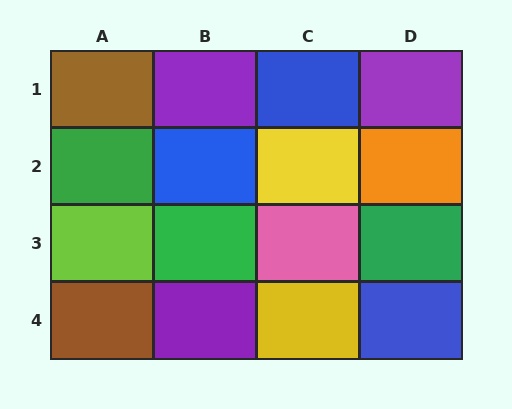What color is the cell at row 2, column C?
Yellow.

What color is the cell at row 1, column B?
Purple.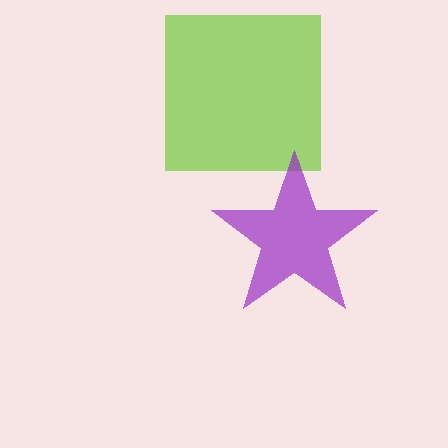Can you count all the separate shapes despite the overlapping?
Yes, there are 2 separate shapes.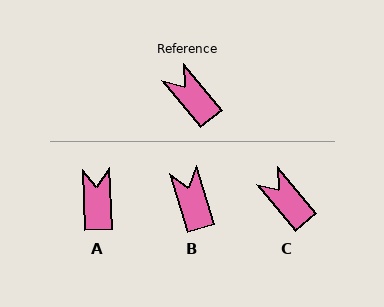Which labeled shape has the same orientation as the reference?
C.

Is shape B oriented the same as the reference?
No, it is off by about 22 degrees.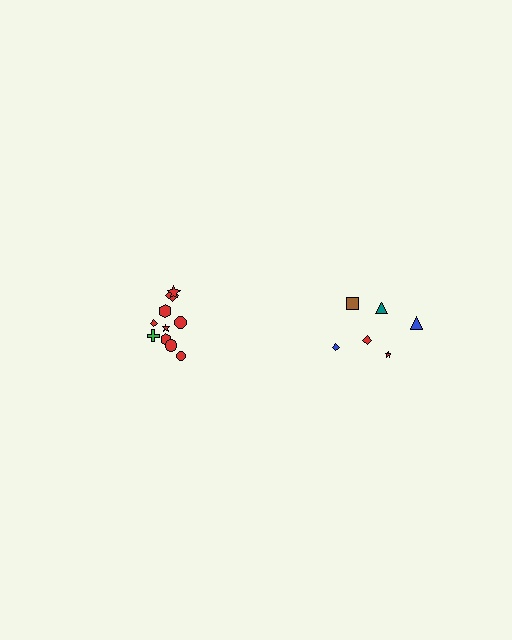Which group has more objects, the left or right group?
The left group.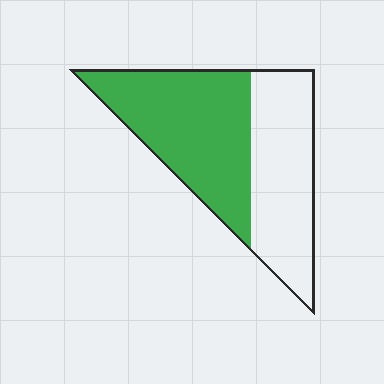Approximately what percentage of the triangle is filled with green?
Approximately 55%.